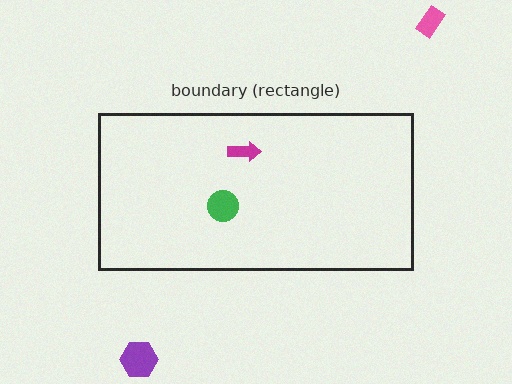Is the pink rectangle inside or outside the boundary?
Outside.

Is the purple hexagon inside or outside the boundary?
Outside.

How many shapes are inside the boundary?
2 inside, 2 outside.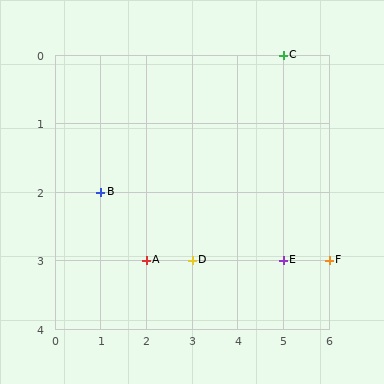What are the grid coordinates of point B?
Point B is at grid coordinates (1, 2).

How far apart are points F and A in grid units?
Points F and A are 4 columns apart.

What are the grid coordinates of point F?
Point F is at grid coordinates (6, 3).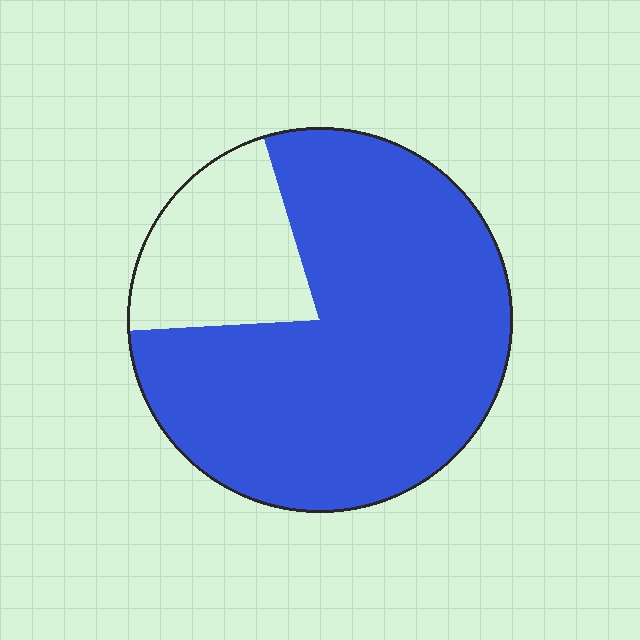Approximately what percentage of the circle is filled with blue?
Approximately 80%.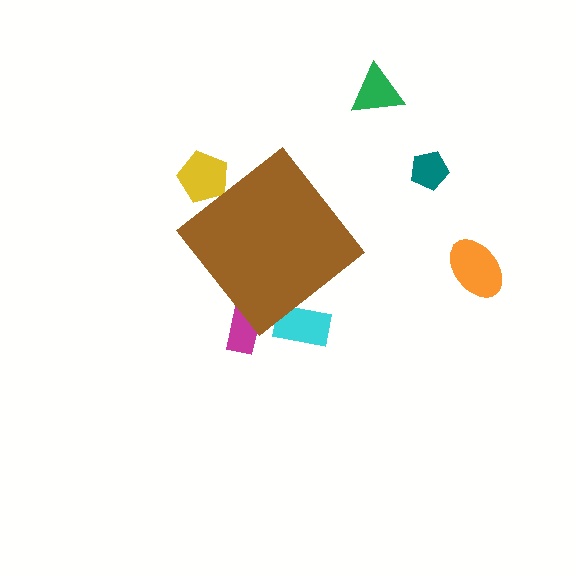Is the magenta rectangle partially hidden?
Yes, the magenta rectangle is partially hidden behind the brown diamond.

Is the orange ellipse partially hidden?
No, the orange ellipse is fully visible.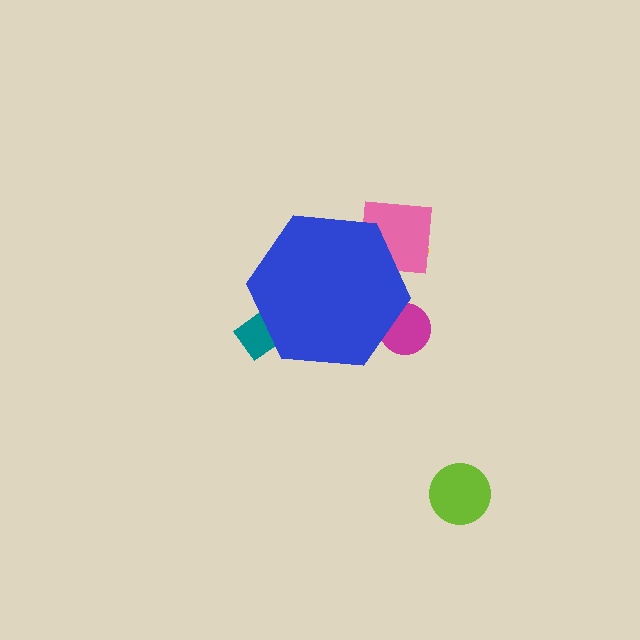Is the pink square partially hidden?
Yes, the pink square is partially hidden behind the blue hexagon.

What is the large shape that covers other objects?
A blue hexagon.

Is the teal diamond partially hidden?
Yes, the teal diamond is partially hidden behind the blue hexagon.